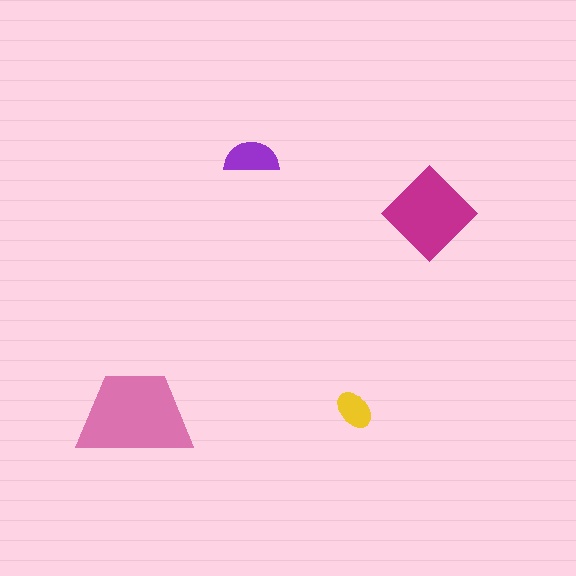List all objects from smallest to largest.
The yellow ellipse, the purple semicircle, the magenta diamond, the pink trapezoid.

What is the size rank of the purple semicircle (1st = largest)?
3rd.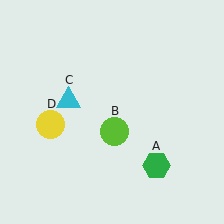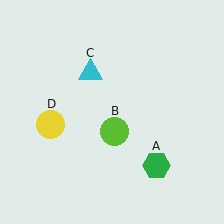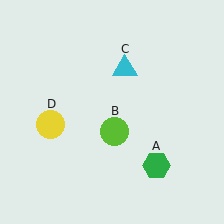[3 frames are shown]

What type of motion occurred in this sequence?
The cyan triangle (object C) rotated clockwise around the center of the scene.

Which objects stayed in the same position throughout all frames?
Green hexagon (object A) and lime circle (object B) and yellow circle (object D) remained stationary.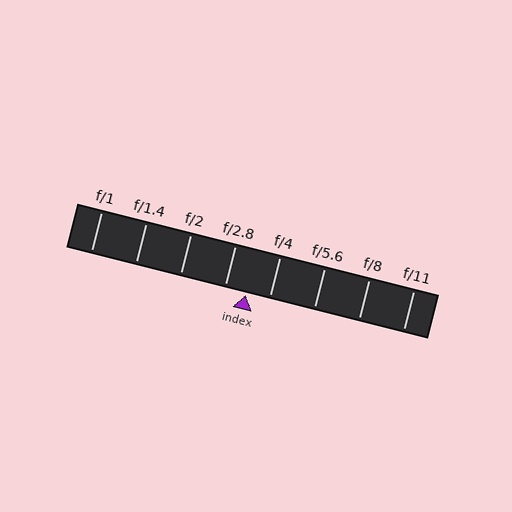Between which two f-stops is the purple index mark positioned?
The index mark is between f/2.8 and f/4.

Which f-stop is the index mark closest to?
The index mark is closest to f/2.8.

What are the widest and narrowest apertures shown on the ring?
The widest aperture shown is f/1 and the narrowest is f/11.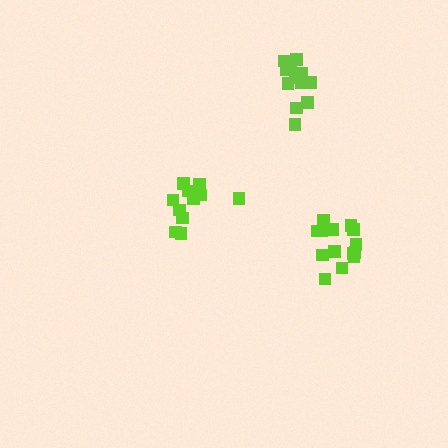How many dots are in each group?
Group 1: 11 dots, Group 2: 13 dots, Group 3: 15 dots (39 total).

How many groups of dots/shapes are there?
There are 3 groups.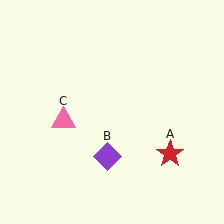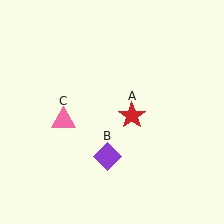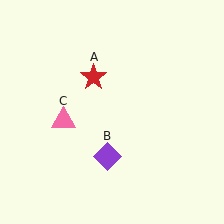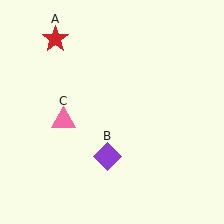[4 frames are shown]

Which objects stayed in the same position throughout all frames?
Purple diamond (object B) and pink triangle (object C) remained stationary.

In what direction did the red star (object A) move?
The red star (object A) moved up and to the left.